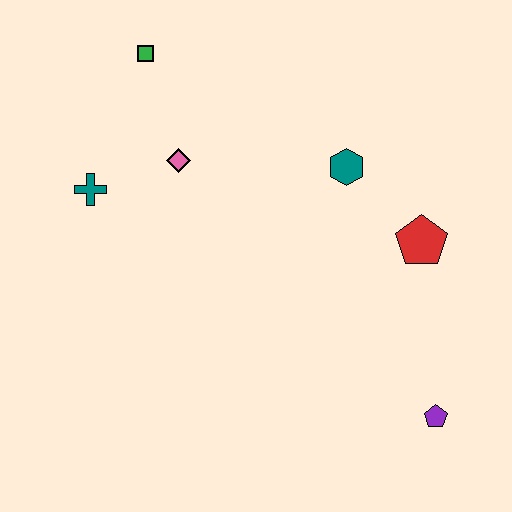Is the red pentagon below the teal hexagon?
Yes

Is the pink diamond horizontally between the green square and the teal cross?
No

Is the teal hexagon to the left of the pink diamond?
No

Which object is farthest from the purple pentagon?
The green square is farthest from the purple pentagon.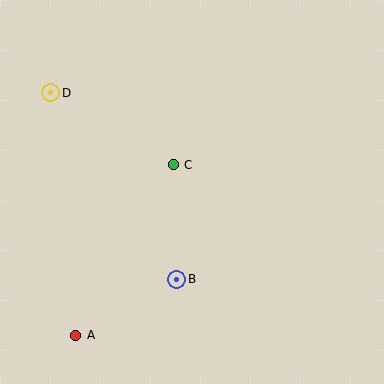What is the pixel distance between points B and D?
The distance between B and D is 225 pixels.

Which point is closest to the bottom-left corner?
Point A is closest to the bottom-left corner.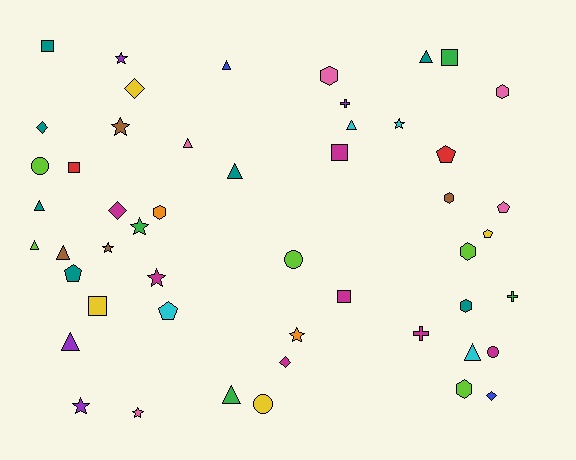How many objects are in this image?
There are 50 objects.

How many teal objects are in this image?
There are 7 teal objects.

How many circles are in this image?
There are 4 circles.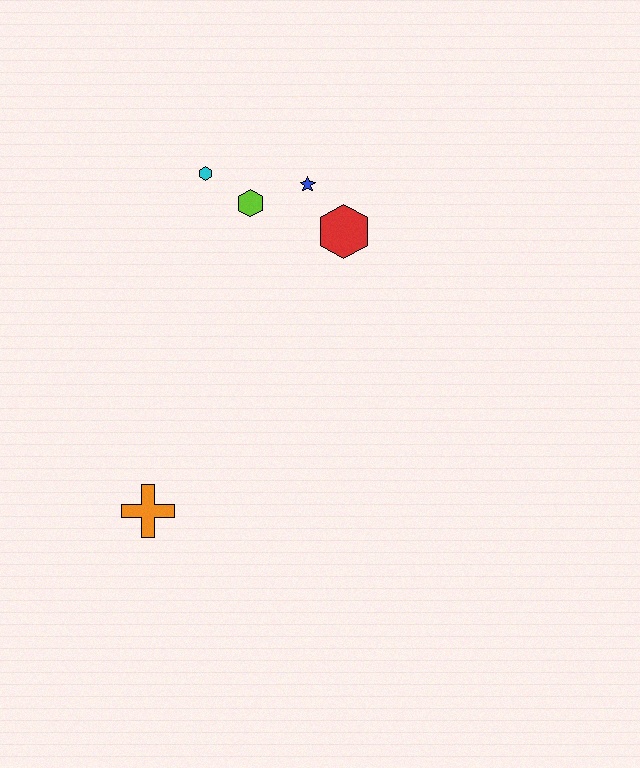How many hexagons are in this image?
There are 3 hexagons.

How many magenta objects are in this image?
There are no magenta objects.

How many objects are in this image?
There are 5 objects.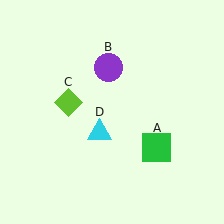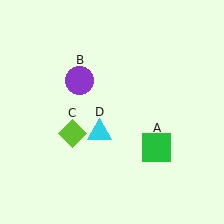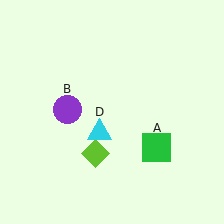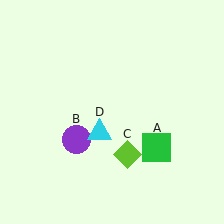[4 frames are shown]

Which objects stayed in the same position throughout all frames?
Green square (object A) and cyan triangle (object D) remained stationary.